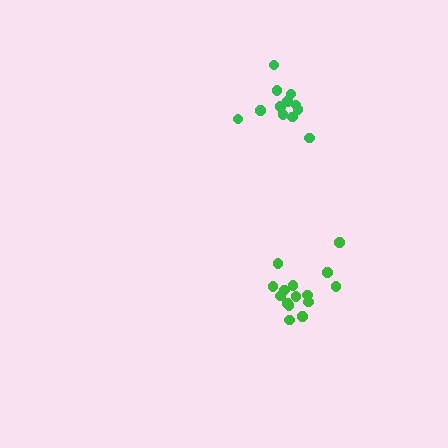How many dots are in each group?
Group 1: 12 dots, Group 2: 15 dots (27 total).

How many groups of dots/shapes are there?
There are 2 groups.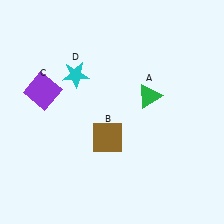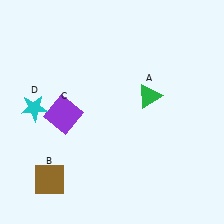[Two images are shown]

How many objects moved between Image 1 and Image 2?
3 objects moved between the two images.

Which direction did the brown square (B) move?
The brown square (B) moved left.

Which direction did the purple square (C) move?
The purple square (C) moved down.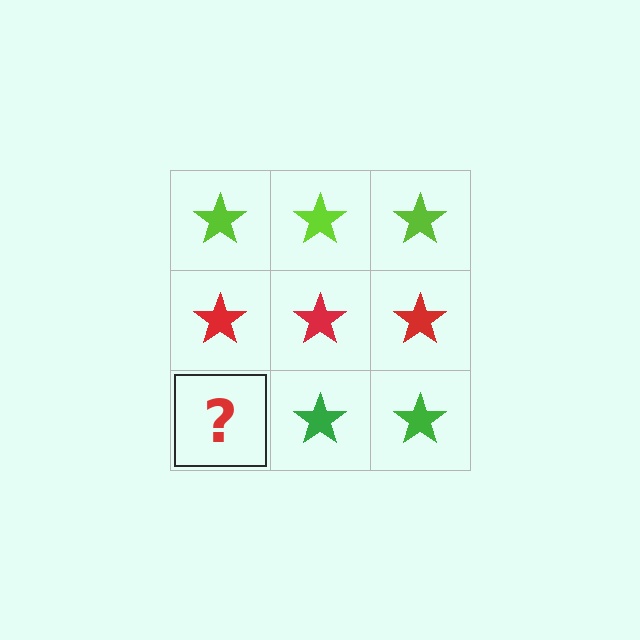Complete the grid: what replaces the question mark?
The question mark should be replaced with a green star.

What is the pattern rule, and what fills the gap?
The rule is that each row has a consistent color. The gap should be filled with a green star.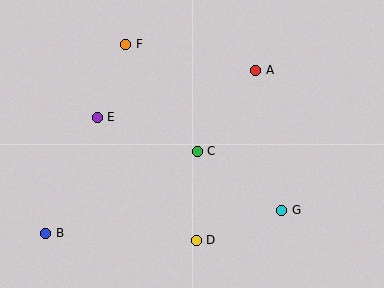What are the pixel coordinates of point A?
Point A is at (256, 70).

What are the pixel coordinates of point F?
Point F is at (126, 44).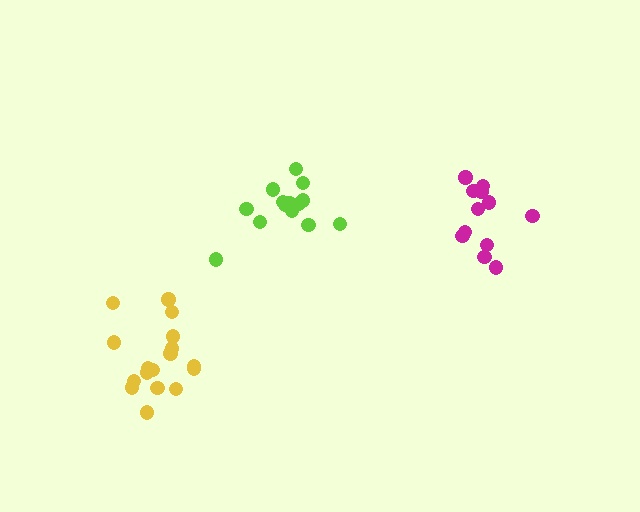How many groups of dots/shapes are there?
There are 3 groups.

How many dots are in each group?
Group 1: 12 dots, Group 2: 14 dots, Group 3: 17 dots (43 total).